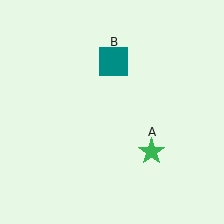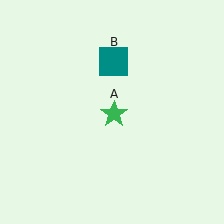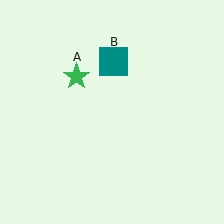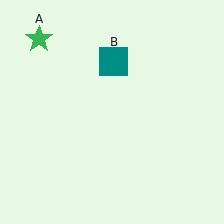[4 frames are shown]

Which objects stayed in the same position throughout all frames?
Teal square (object B) remained stationary.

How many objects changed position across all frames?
1 object changed position: green star (object A).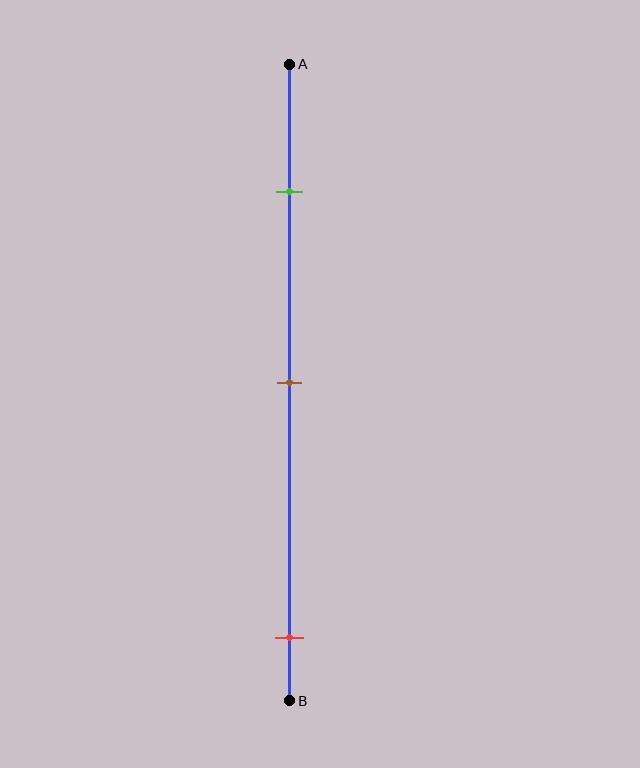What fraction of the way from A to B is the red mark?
The red mark is approximately 90% (0.9) of the way from A to B.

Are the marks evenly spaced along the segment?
No, the marks are not evenly spaced.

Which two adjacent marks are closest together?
The green and brown marks are the closest adjacent pair.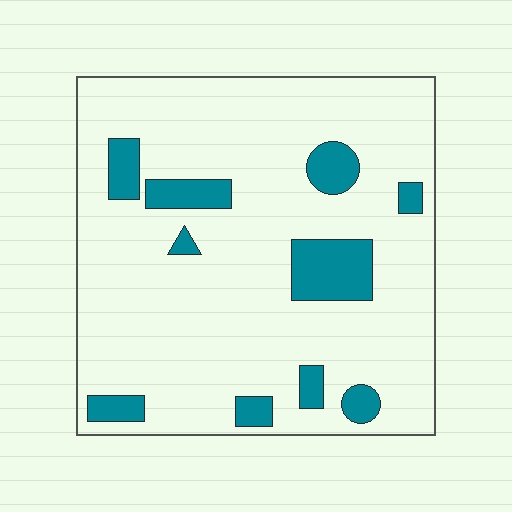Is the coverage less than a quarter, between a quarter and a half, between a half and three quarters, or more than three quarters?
Less than a quarter.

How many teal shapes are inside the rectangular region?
10.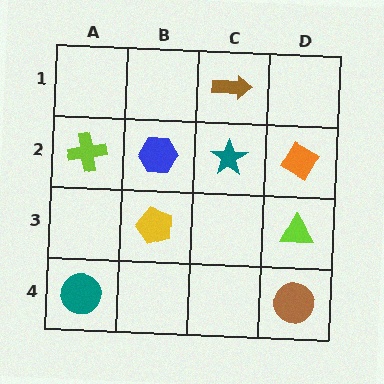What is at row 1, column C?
A brown arrow.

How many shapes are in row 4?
2 shapes.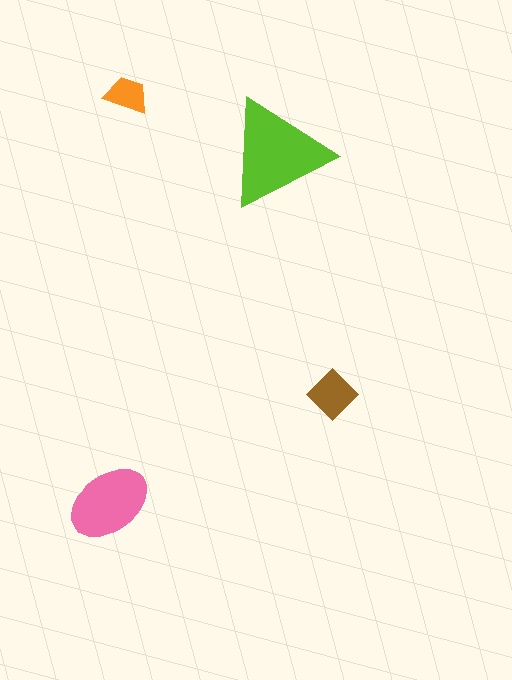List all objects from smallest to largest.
The orange trapezoid, the brown diamond, the pink ellipse, the lime triangle.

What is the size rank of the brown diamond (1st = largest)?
3rd.